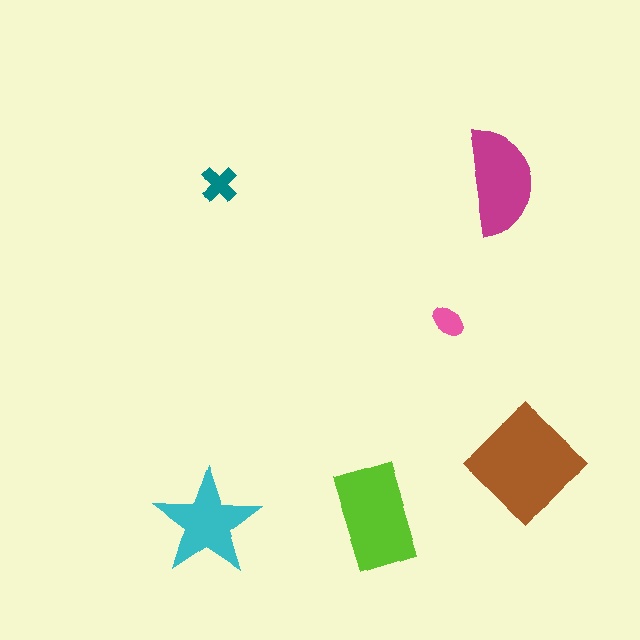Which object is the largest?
The brown diamond.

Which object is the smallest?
The pink ellipse.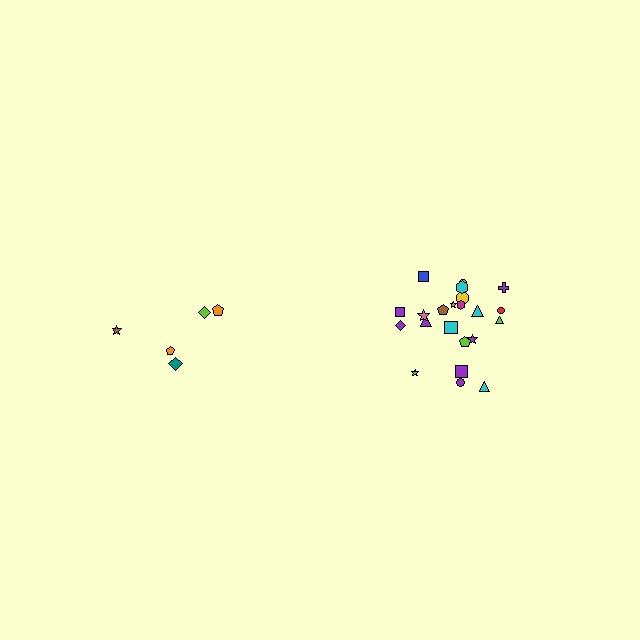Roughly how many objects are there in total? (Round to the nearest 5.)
Roughly 25 objects in total.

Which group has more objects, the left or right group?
The right group.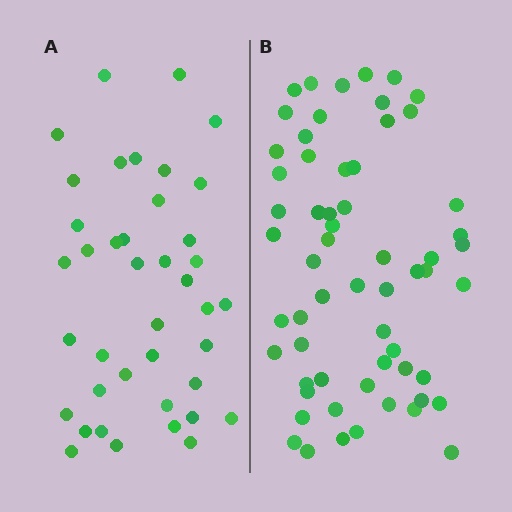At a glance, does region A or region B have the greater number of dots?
Region B (the right region) has more dots.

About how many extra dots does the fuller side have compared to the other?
Region B has approximately 20 more dots than region A.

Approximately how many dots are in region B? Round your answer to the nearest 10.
About 60 dots.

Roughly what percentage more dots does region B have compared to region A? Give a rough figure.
About 50% more.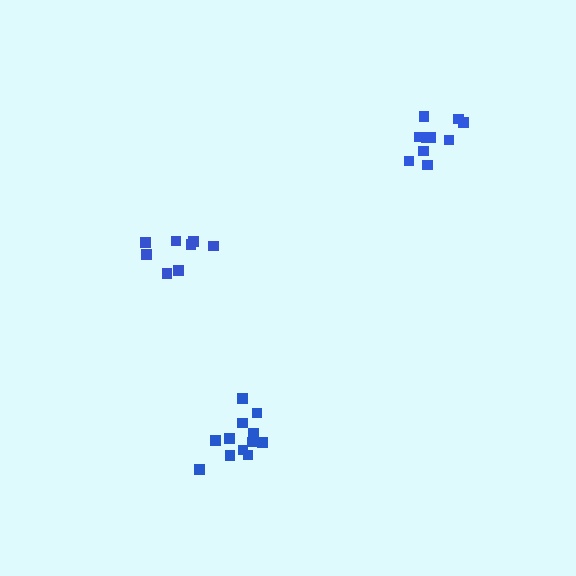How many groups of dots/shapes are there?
There are 3 groups.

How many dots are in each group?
Group 1: 12 dots, Group 2: 8 dots, Group 3: 10 dots (30 total).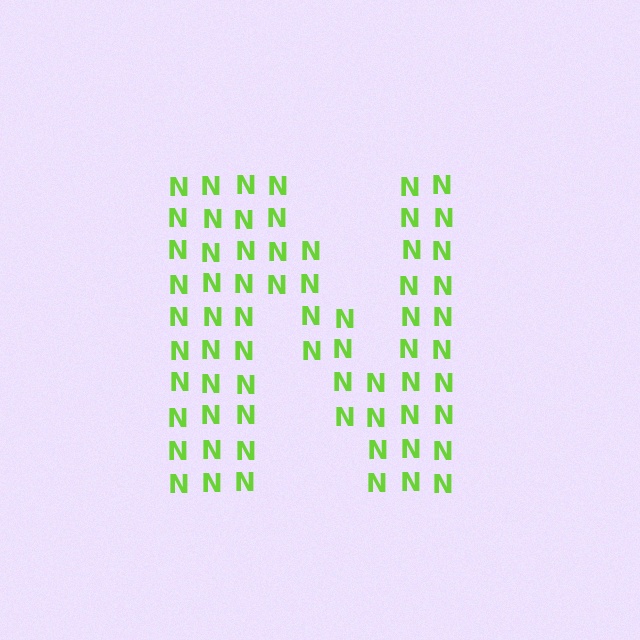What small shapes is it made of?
It is made of small letter N's.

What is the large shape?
The large shape is the letter N.